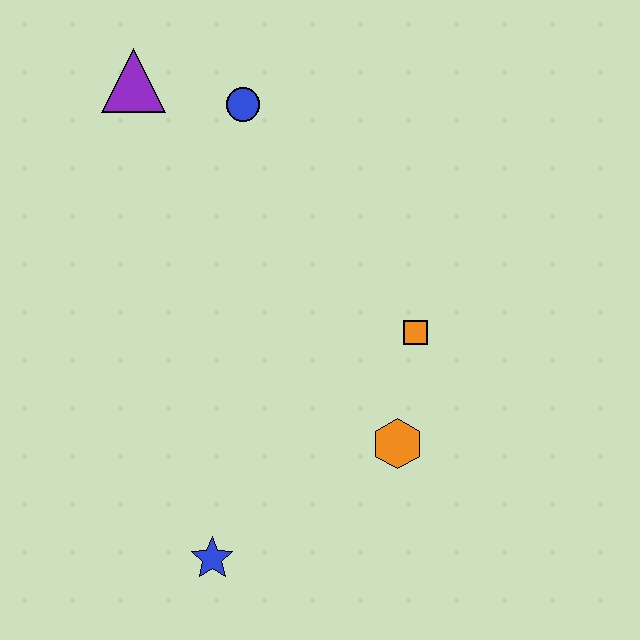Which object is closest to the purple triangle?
The blue circle is closest to the purple triangle.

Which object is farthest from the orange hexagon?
The purple triangle is farthest from the orange hexagon.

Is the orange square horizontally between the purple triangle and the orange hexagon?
No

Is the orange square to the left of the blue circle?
No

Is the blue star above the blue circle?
No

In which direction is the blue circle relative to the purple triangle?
The blue circle is to the right of the purple triangle.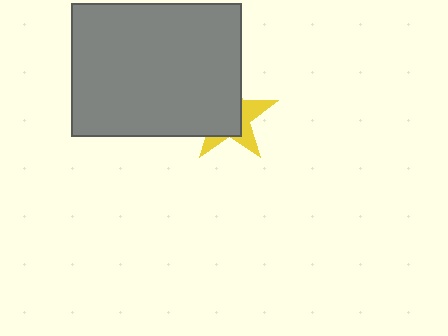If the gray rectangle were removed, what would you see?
You would see the complete yellow star.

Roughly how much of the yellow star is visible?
A small part of it is visible (roughly 37%).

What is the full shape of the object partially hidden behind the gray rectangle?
The partially hidden object is a yellow star.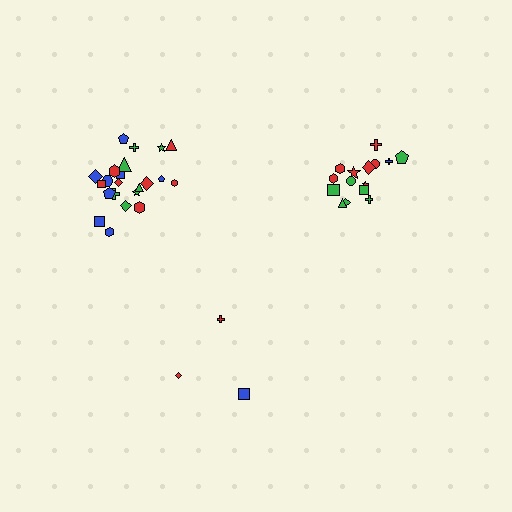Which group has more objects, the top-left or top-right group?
The top-left group.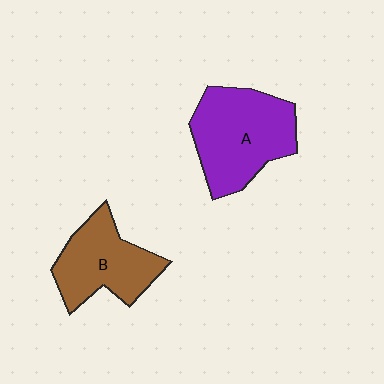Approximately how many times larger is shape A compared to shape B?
Approximately 1.3 times.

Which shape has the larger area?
Shape A (purple).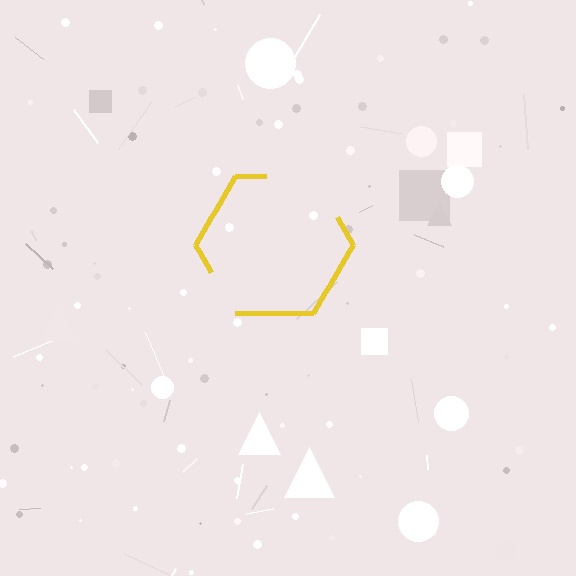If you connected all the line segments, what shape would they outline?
They would outline a hexagon.